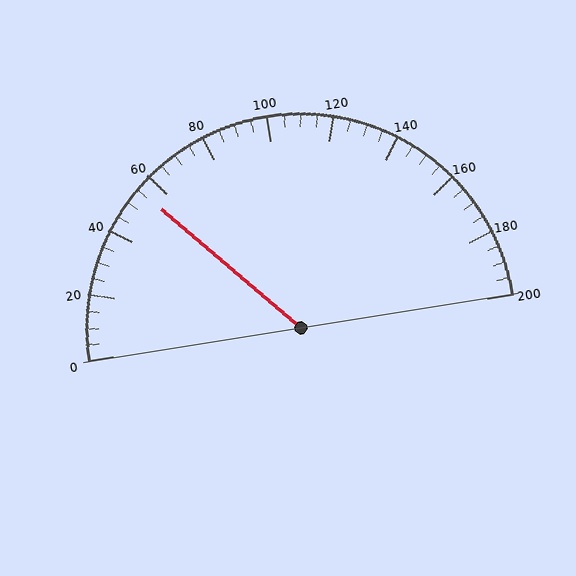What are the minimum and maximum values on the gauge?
The gauge ranges from 0 to 200.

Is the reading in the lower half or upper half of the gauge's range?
The reading is in the lower half of the range (0 to 200).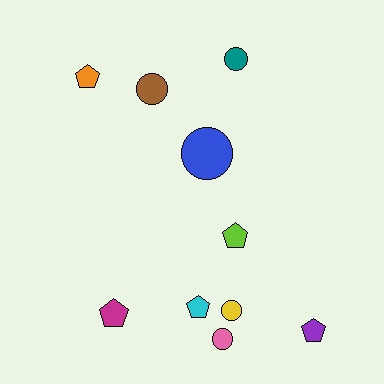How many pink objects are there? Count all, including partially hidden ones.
There is 1 pink object.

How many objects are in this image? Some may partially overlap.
There are 10 objects.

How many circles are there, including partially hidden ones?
There are 5 circles.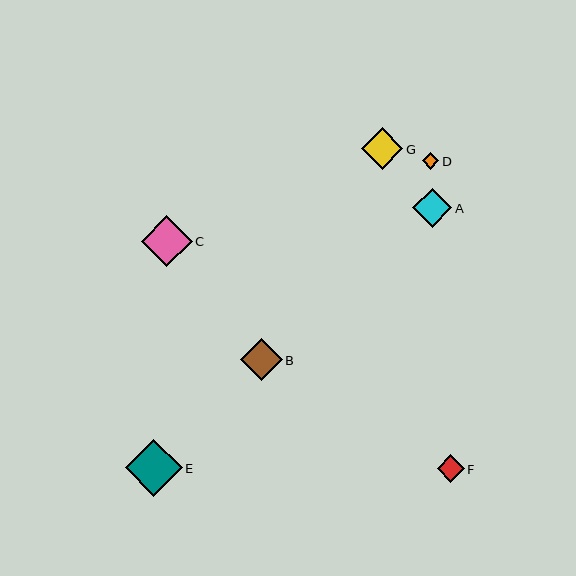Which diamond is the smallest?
Diamond D is the smallest with a size of approximately 16 pixels.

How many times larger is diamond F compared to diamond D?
Diamond F is approximately 1.7 times the size of diamond D.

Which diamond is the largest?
Diamond E is the largest with a size of approximately 57 pixels.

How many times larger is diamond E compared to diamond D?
Diamond E is approximately 3.5 times the size of diamond D.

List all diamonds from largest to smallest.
From largest to smallest: E, C, G, B, A, F, D.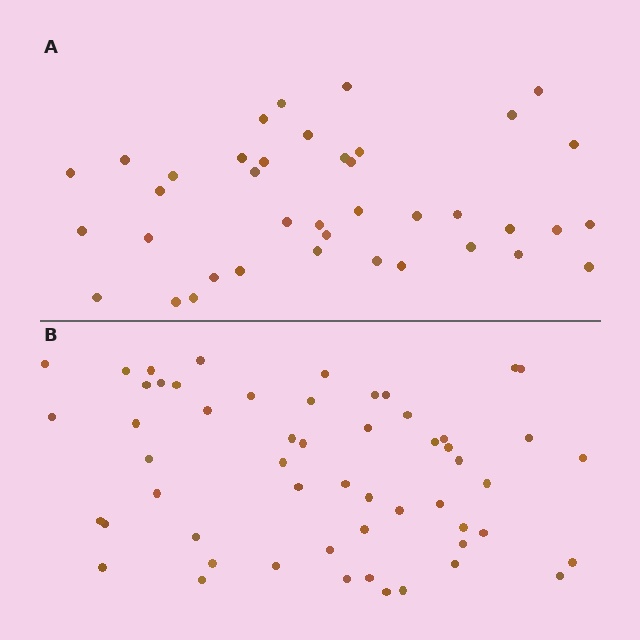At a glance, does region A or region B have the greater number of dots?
Region B (the bottom region) has more dots.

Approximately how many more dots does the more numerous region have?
Region B has approximately 15 more dots than region A.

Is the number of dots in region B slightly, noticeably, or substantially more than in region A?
Region B has noticeably more, but not dramatically so. The ratio is roughly 1.4 to 1.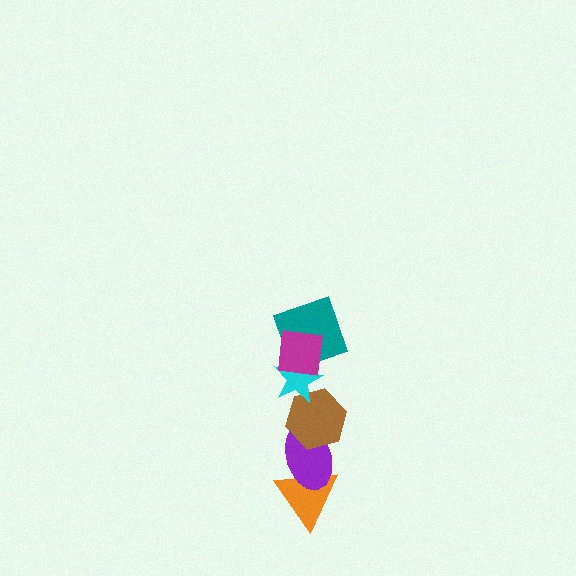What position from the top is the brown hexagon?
The brown hexagon is 4th from the top.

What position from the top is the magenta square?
The magenta square is 1st from the top.